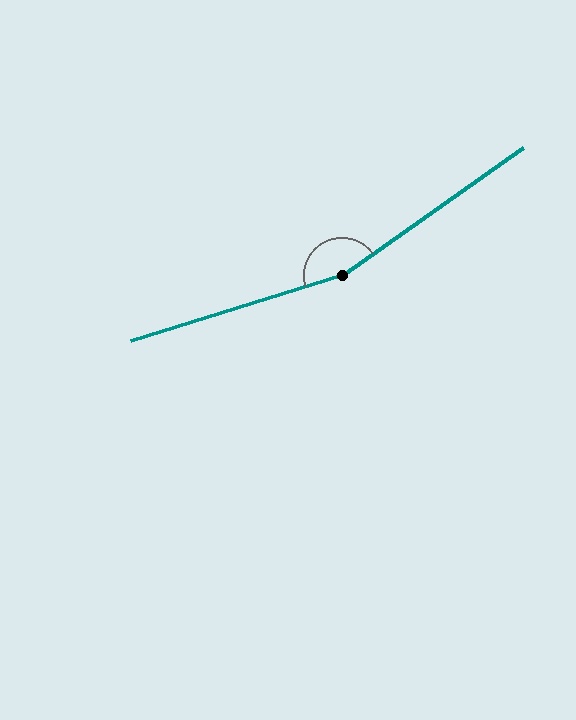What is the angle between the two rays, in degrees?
Approximately 162 degrees.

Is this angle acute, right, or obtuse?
It is obtuse.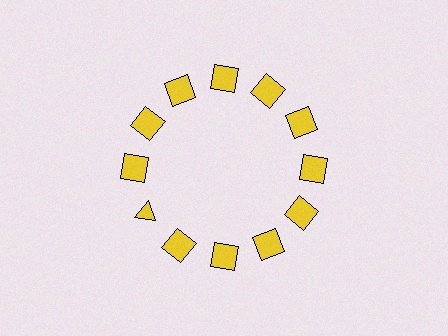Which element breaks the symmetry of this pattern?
The yellow triangle at roughly the 8 o'clock position breaks the symmetry. All other shapes are yellow squares.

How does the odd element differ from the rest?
It has a different shape: triangle instead of square.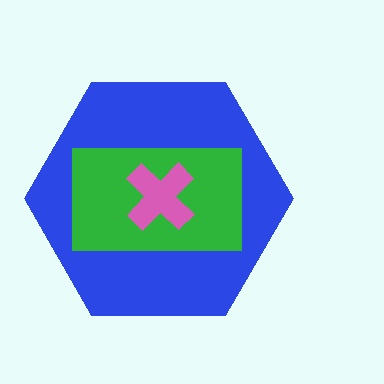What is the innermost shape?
The pink cross.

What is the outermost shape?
The blue hexagon.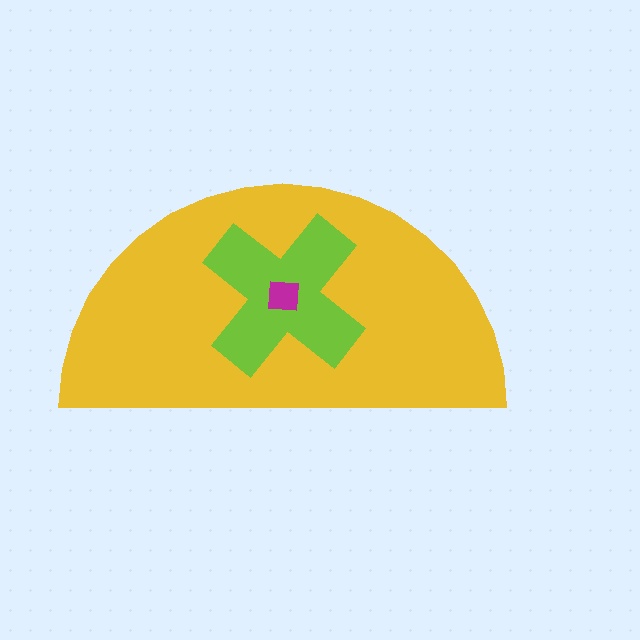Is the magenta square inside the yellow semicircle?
Yes.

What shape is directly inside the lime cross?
The magenta square.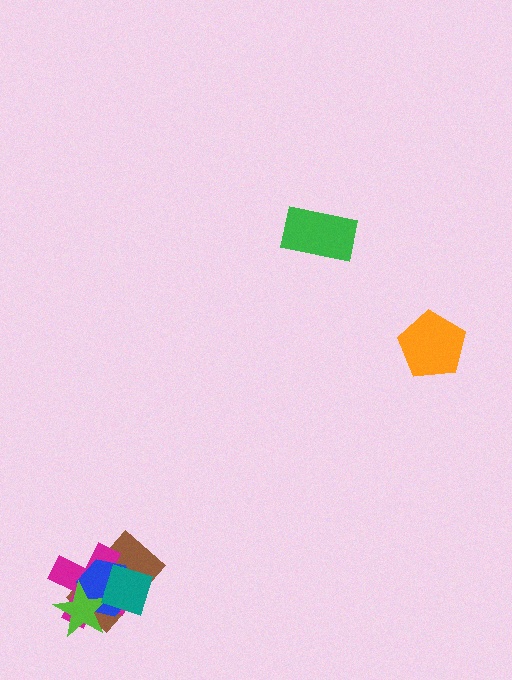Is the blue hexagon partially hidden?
Yes, it is partially covered by another shape.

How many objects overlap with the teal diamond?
4 objects overlap with the teal diamond.